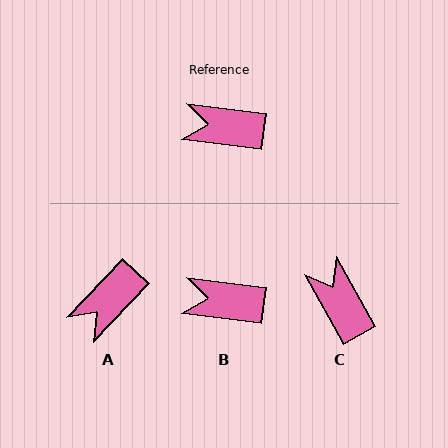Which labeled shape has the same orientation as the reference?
B.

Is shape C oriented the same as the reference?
No, it is off by about 53 degrees.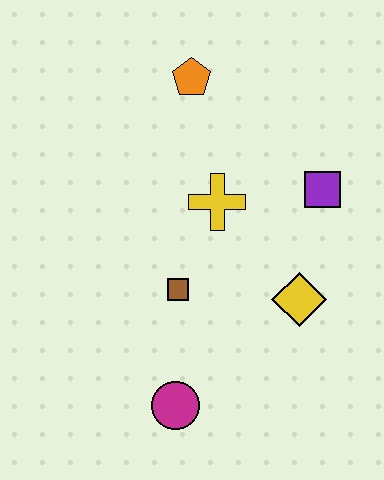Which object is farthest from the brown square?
The orange pentagon is farthest from the brown square.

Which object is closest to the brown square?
The yellow cross is closest to the brown square.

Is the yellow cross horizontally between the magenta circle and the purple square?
Yes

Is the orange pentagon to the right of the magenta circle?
Yes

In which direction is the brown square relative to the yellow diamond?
The brown square is to the left of the yellow diamond.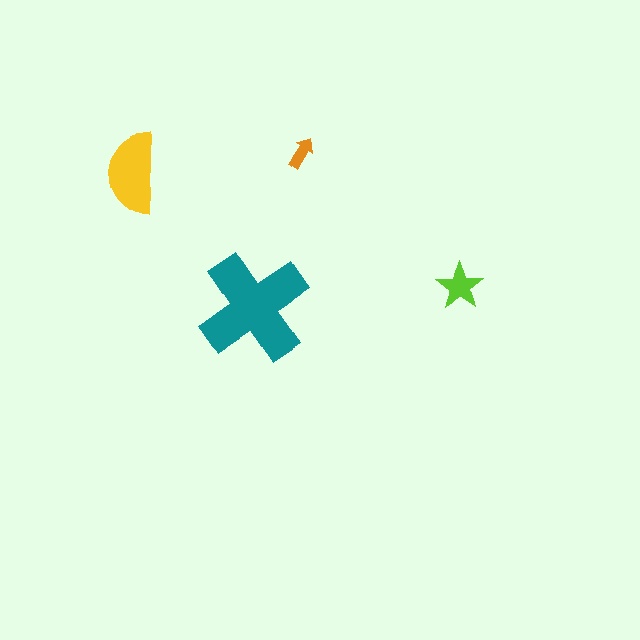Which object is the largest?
The teal cross.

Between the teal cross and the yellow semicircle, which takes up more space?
The teal cross.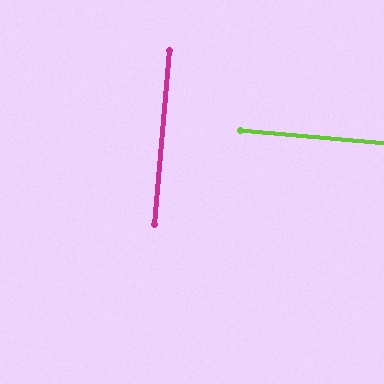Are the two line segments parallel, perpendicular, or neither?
Perpendicular — they meet at approximately 90°.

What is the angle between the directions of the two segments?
Approximately 90 degrees.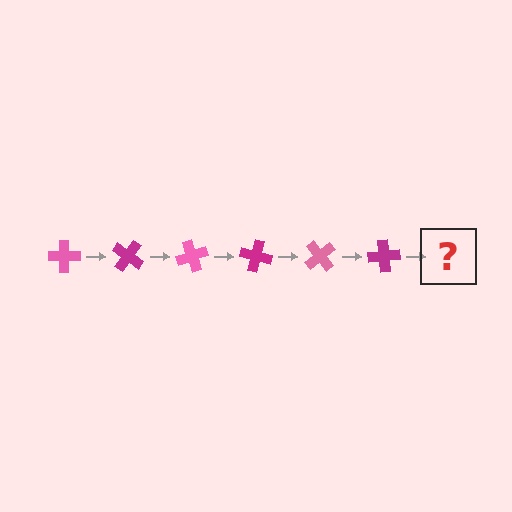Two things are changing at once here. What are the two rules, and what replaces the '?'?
The two rules are that it rotates 35 degrees each step and the color cycles through pink and magenta. The '?' should be a pink cross, rotated 210 degrees from the start.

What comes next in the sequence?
The next element should be a pink cross, rotated 210 degrees from the start.